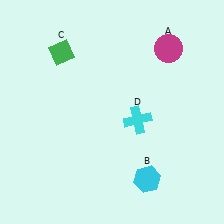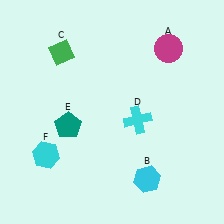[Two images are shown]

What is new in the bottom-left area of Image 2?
A teal pentagon (E) was added in the bottom-left area of Image 2.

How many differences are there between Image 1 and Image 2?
There are 2 differences between the two images.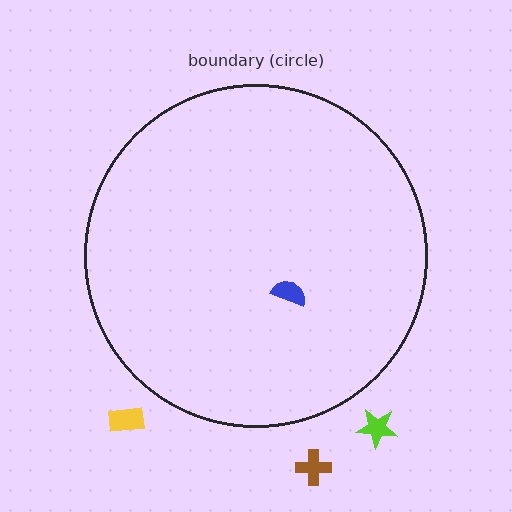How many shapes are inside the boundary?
1 inside, 3 outside.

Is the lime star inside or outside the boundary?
Outside.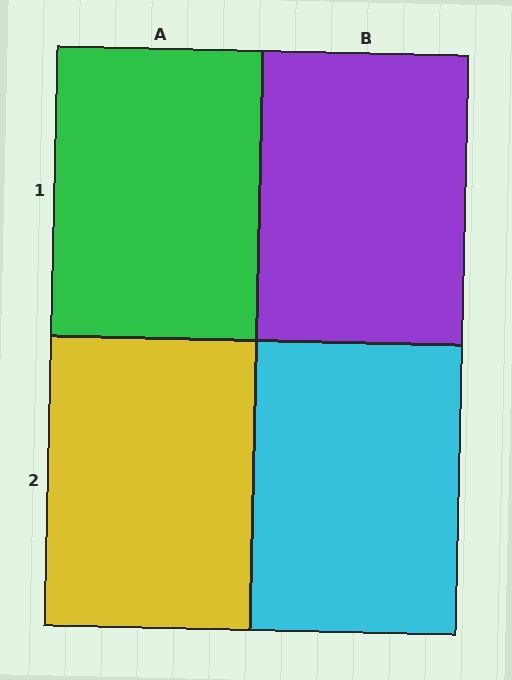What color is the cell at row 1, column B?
Purple.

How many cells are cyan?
1 cell is cyan.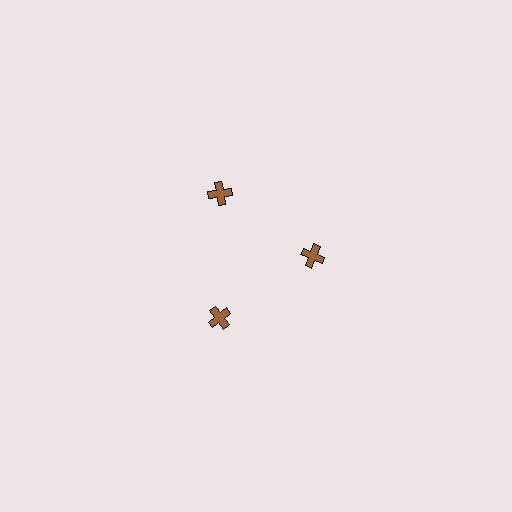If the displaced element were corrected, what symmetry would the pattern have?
It would have 3-fold rotational symmetry — the pattern would map onto itself every 120 degrees.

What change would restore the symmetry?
The symmetry would be restored by moving it outward, back onto the ring so that all 3 crosses sit at equal angles and equal distance from the center.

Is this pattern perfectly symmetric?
No. The 3 brown crosses are arranged in a ring, but one element near the 3 o'clock position is pulled inward toward the center, breaking the 3-fold rotational symmetry.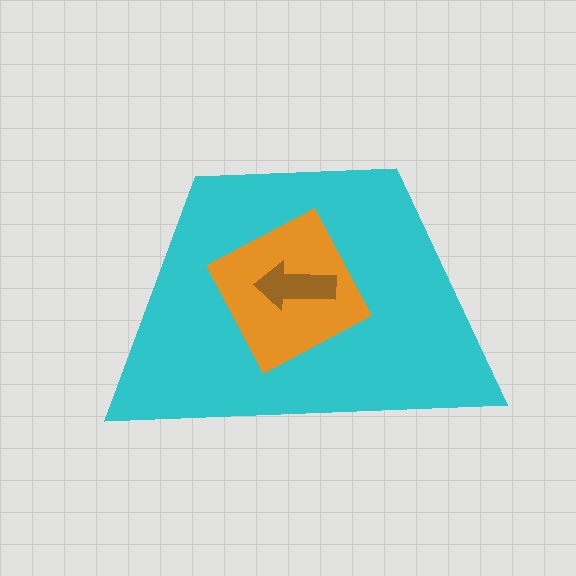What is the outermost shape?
The cyan trapezoid.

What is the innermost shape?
The brown arrow.